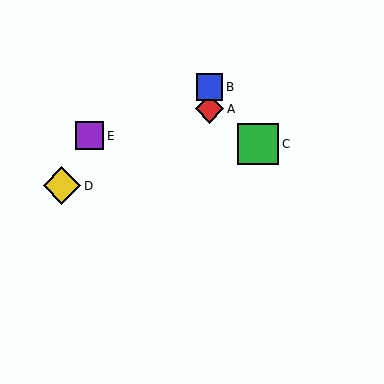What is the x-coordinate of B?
Object B is at x≈209.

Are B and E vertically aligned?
No, B is at x≈209 and E is at x≈90.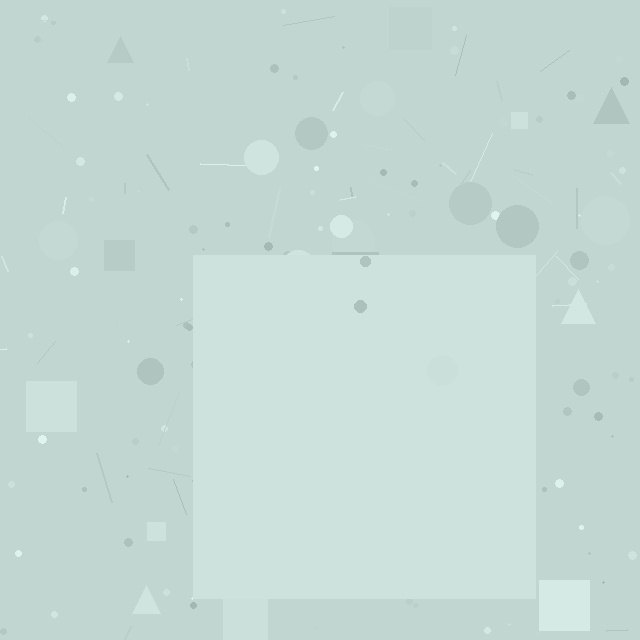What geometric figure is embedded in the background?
A square is embedded in the background.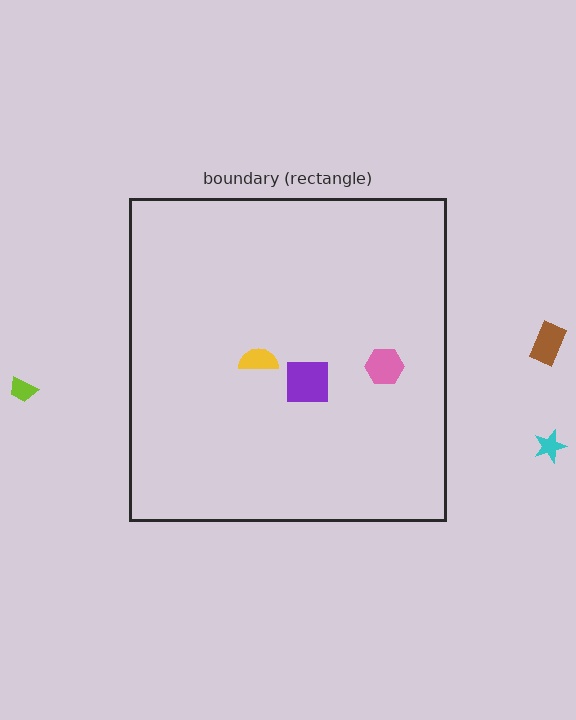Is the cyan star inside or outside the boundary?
Outside.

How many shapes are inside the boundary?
3 inside, 3 outside.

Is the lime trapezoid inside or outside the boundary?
Outside.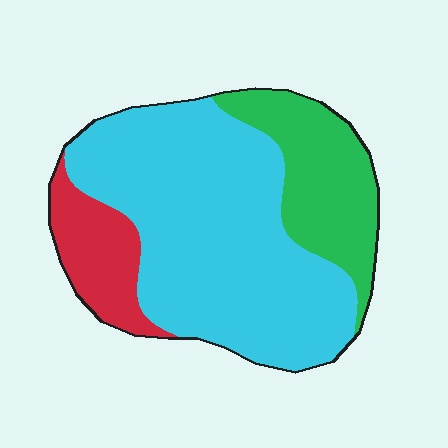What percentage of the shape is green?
Green takes up about one quarter (1/4) of the shape.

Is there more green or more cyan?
Cyan.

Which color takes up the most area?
Cyan, at roughly 65%.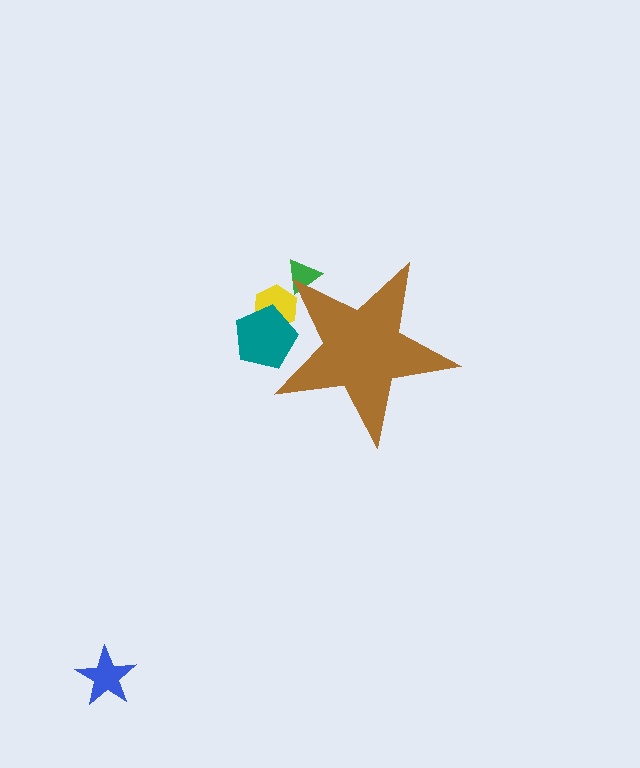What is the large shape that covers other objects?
A brown star.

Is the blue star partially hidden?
No, the blue star is fully visible.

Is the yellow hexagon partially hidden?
Yes, the yellow hexagon is partially hidden behind the brown star.